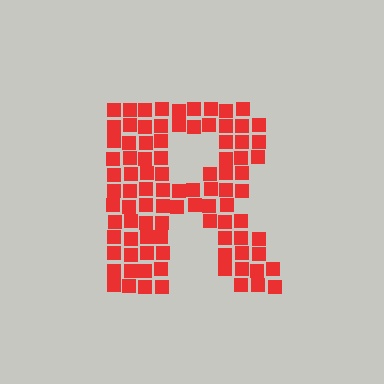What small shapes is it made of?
It is made of small squares.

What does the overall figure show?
The overall figure shows the letter R.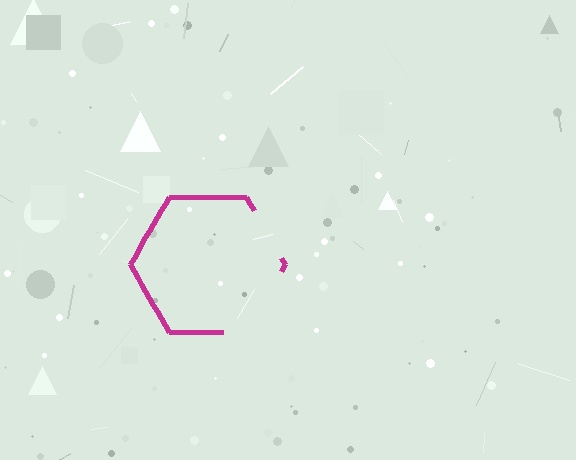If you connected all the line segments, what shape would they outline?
They would outline a hexagon.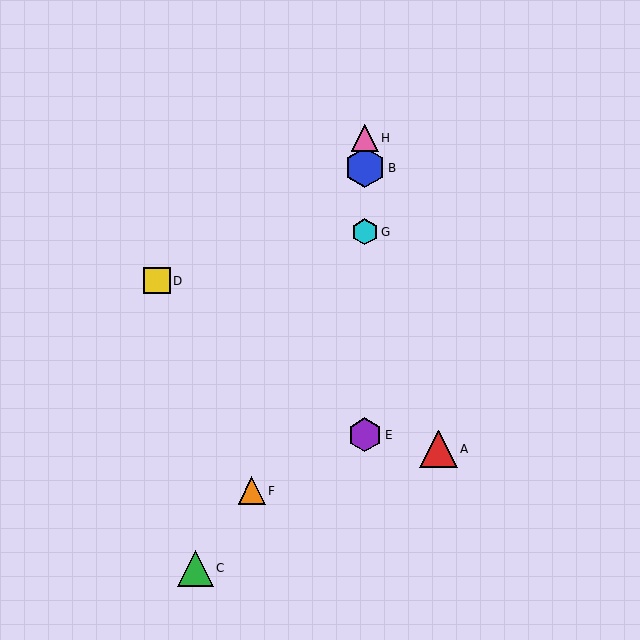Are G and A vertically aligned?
No, G is at x≈365 and A is at x≈438.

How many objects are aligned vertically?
4 objects (B, E, G, H) are aligned vertically.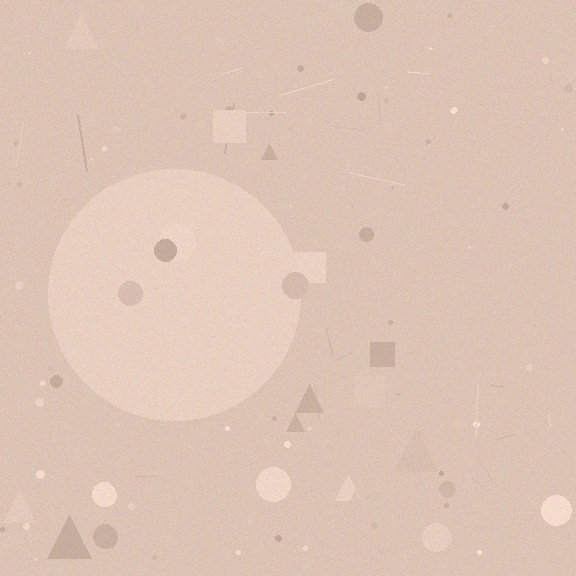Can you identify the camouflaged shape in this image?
The camouflaged shape is a circle.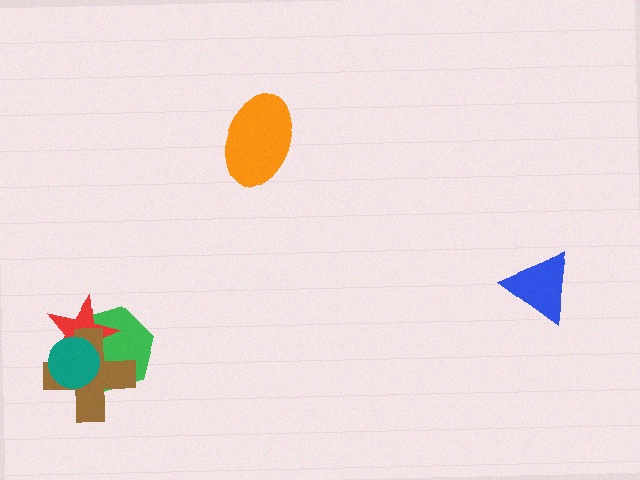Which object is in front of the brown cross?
The teal circle is in front of the brown cross.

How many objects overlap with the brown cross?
3 objects overlap with the brown cross.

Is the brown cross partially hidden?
Yes, it is partially covered by another shape.